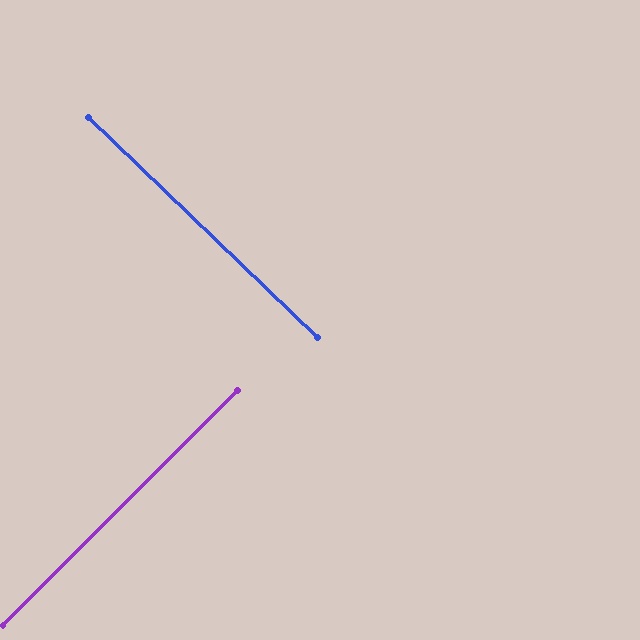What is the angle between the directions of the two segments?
Approximately 89 degrees.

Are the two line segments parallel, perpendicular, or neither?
Perpendicular — they meet at approximately 89°.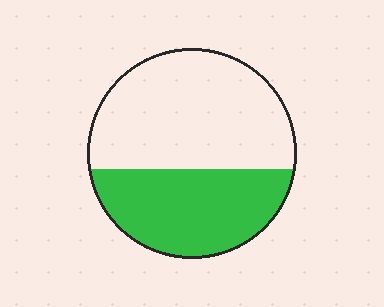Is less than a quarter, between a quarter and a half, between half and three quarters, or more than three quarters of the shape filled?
Between a quarter and a half.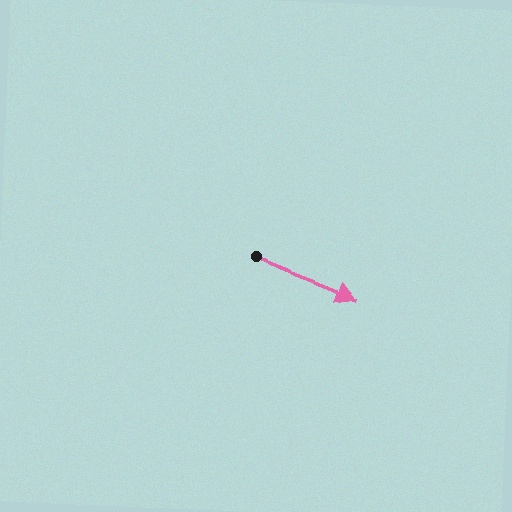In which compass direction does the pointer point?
East.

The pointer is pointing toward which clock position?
Roughly 4 o'clock.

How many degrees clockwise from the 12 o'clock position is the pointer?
Approximately 112 degrees.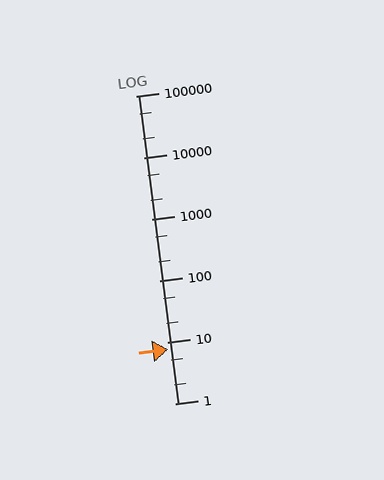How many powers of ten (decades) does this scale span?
The scale spans 5 decades, from 1 to 100000.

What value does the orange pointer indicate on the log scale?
The pointer indicates approximately 7.6.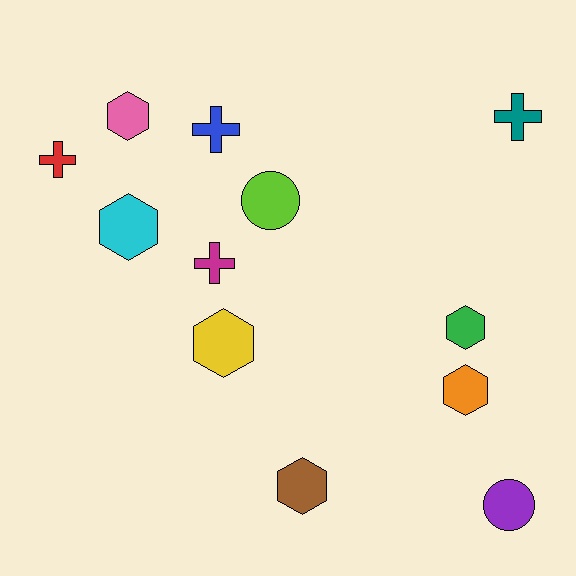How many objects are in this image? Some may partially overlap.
There are 12 objects.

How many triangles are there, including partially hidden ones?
There are no triangles.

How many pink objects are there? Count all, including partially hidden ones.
There is 1 pink object.